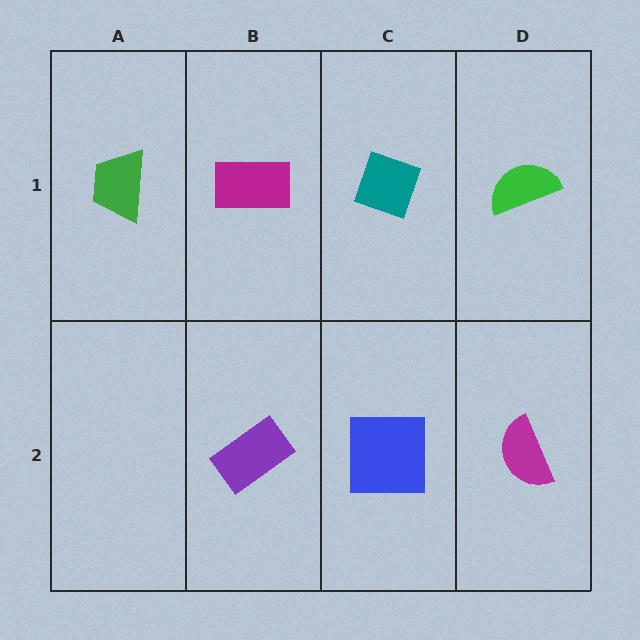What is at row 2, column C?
A blue square.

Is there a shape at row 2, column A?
No, that cell is empty.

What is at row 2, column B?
A purple rectangle.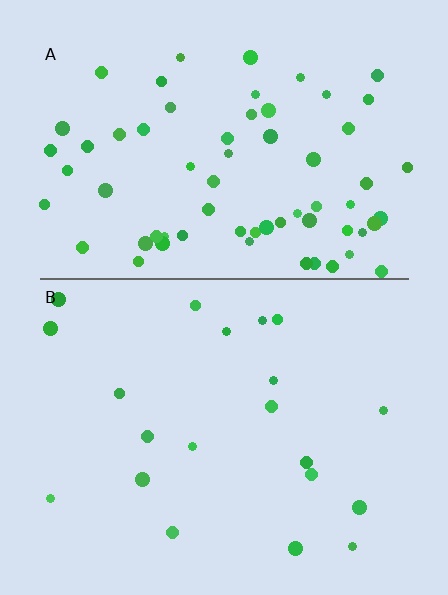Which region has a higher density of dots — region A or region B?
A (the top).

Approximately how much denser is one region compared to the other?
Approximately 3.2× — region A over region B.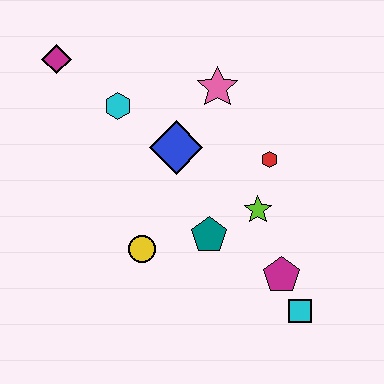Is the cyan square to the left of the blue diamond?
No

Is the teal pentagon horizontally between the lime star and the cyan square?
No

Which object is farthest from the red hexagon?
The magenta diamond is farthest from the red hexagon.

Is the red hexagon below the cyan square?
No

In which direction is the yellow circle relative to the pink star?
The yellow circle is below the pink star.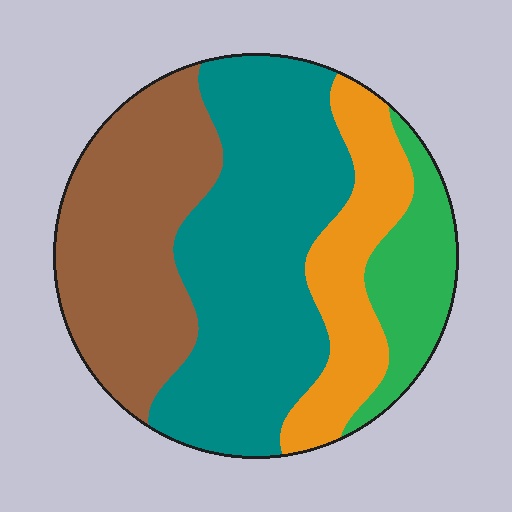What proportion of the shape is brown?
Brown covers about 30% of the shape.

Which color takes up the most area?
Teal, at roughly 40%.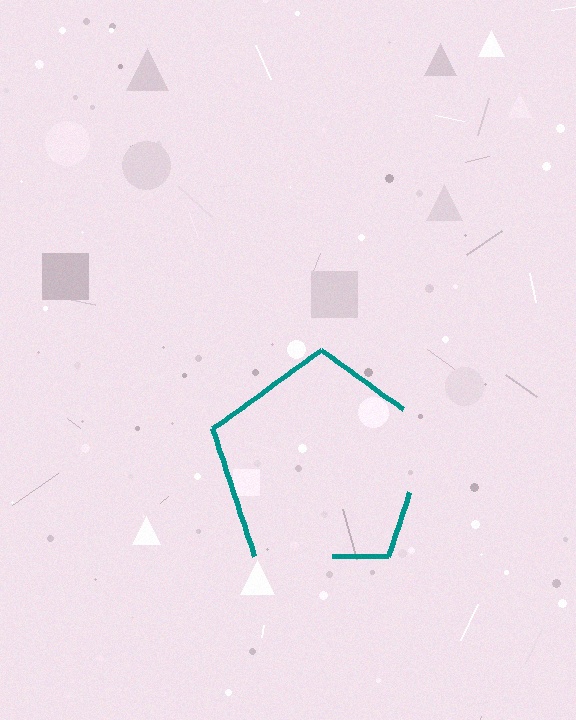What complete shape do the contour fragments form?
The contour fragments form a pentagon.